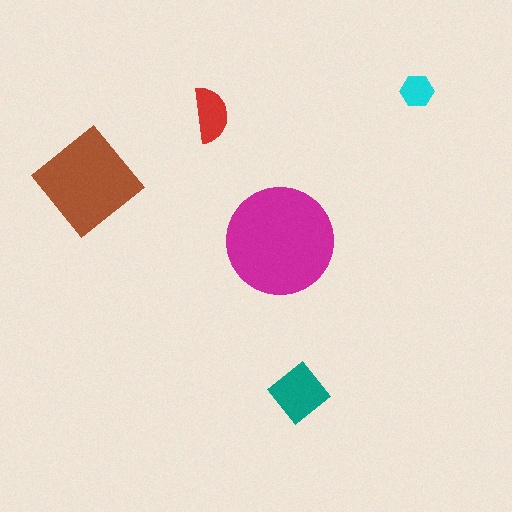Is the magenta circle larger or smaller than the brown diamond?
Larger.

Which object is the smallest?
The cyan hexagon.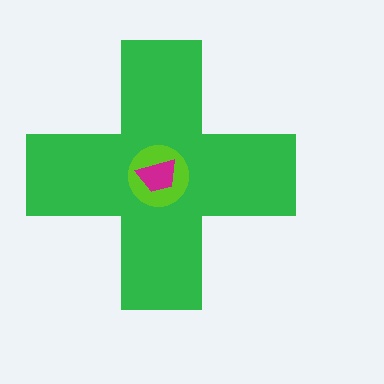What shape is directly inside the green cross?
The lime circle.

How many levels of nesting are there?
3.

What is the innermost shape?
The magenta trapezoid.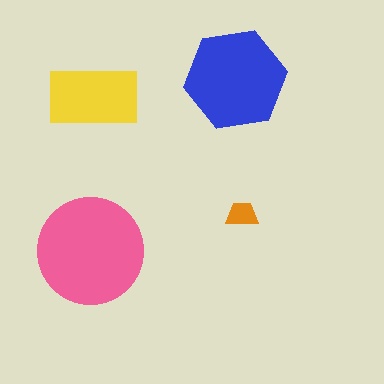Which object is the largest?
The pink circle.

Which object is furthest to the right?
The orange trapezoid is rightmost.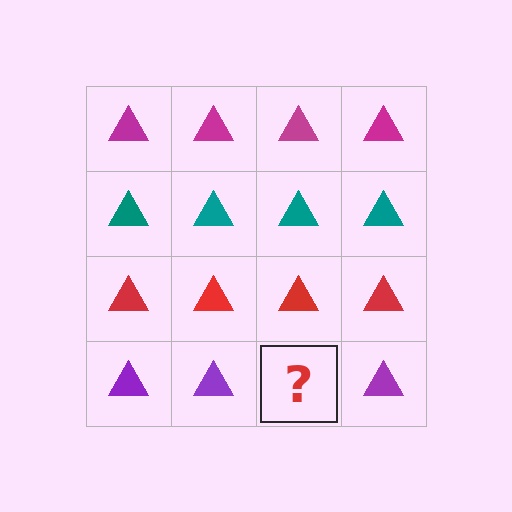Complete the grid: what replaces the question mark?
The question mark should be replaced with a purple triangle.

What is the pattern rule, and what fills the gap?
The rule is that each row has a consistent color. The gap should be filled with a purple triangle.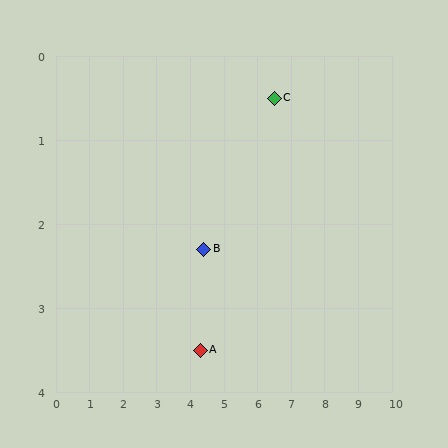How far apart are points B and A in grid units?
Points B and A are about 1.2 grid units apart.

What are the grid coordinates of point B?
Point B is at approximately (4.4, 2.3).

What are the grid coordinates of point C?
Point C is at approximately (6.5, 0.5).